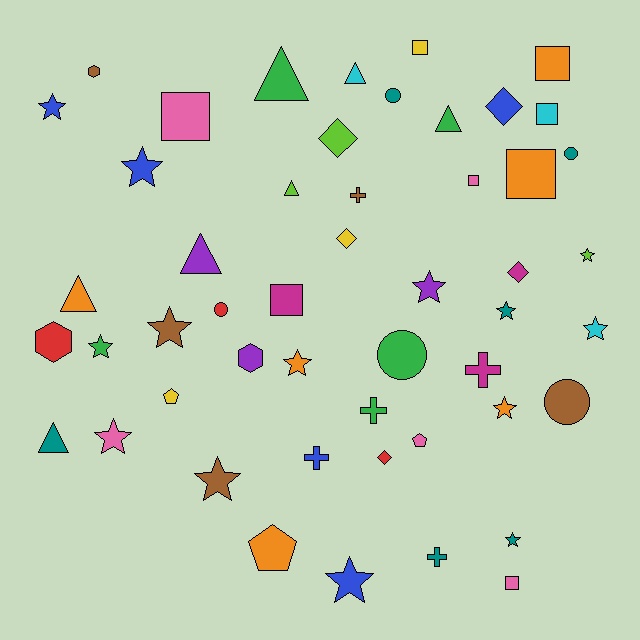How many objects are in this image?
There are 50 objects.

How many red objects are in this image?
There are 3 red objects.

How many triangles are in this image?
There are 7 triangles.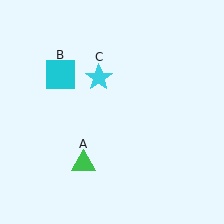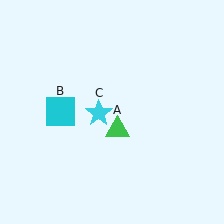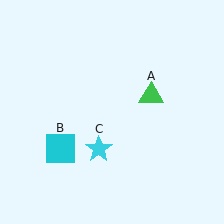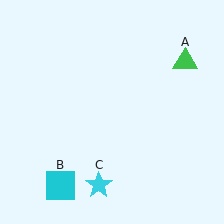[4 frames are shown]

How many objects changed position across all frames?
3 objects changed position: green triangle (object A), cyan square (object B), cyan star (object C).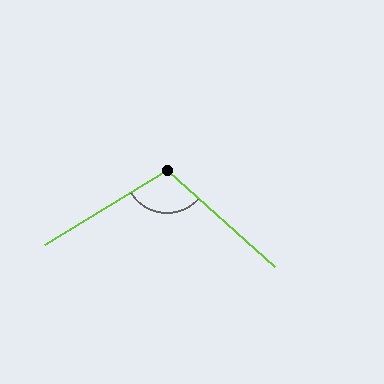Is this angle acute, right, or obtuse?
It is obtuse.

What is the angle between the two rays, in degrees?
Approximately 107 degrees.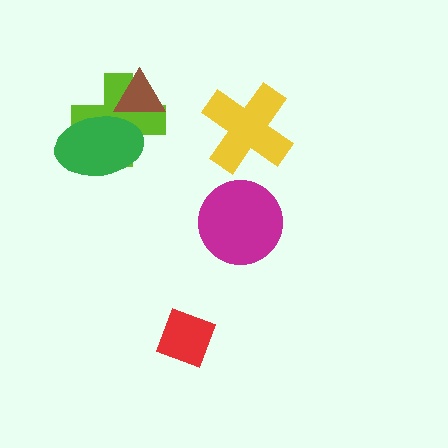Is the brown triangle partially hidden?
Yes, it is partially covered by another shape.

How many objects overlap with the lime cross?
2 objects overlap with the lime cross.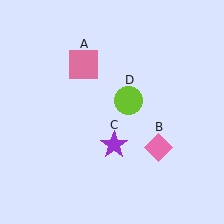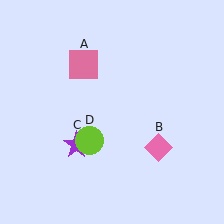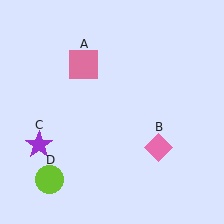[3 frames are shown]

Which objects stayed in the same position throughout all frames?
Pink square (object A) and pink diamond (object B) remained stationary.